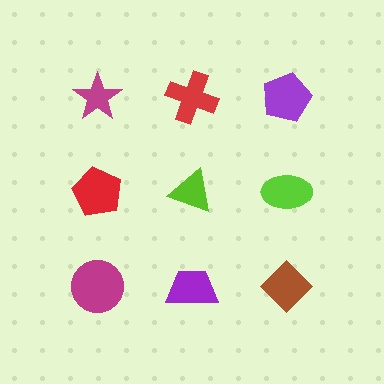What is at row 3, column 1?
A magenta circle.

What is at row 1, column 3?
A purple pentagon.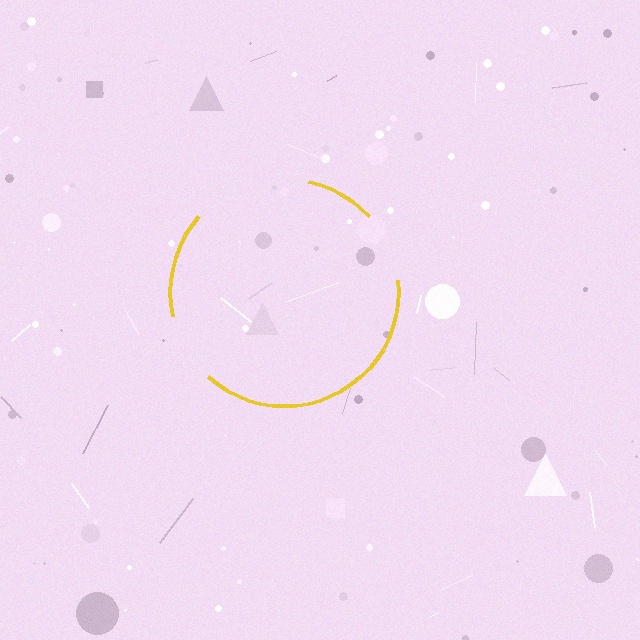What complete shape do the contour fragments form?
The contour fragments form a circle.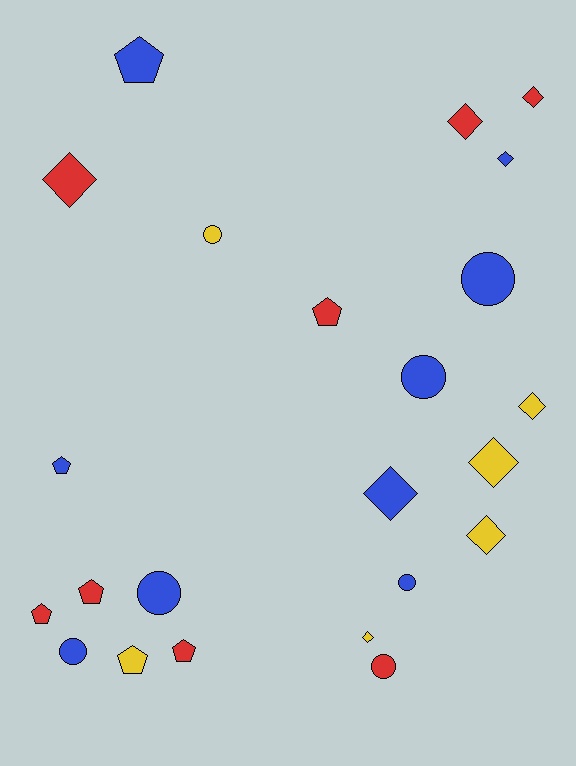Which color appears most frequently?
Blue, with 9 objects.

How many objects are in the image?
There are 23 objects.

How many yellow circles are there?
There is 1 yellow circle.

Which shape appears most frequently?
Diamond, with 9 objects.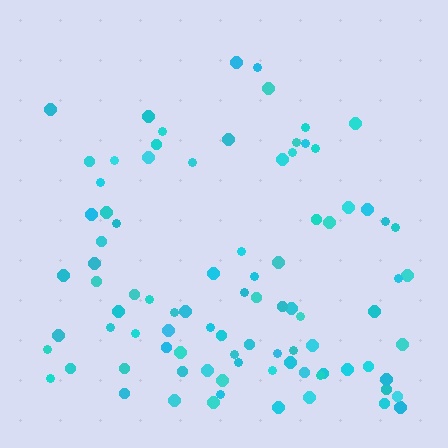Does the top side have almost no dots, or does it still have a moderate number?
Still a moderate number, just noticeably fewer than the bottom.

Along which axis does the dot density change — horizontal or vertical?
Vertical.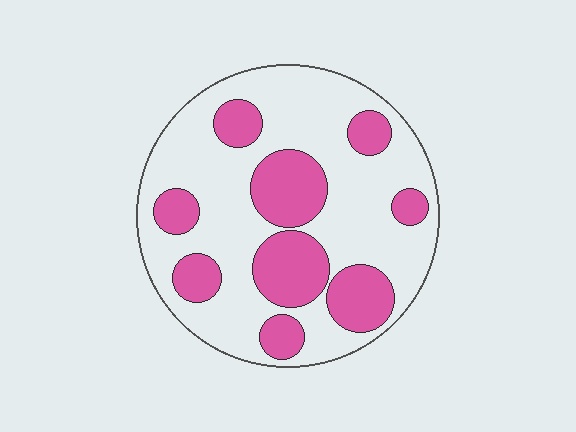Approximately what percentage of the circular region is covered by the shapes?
Approximately 30%.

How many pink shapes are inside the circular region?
9.